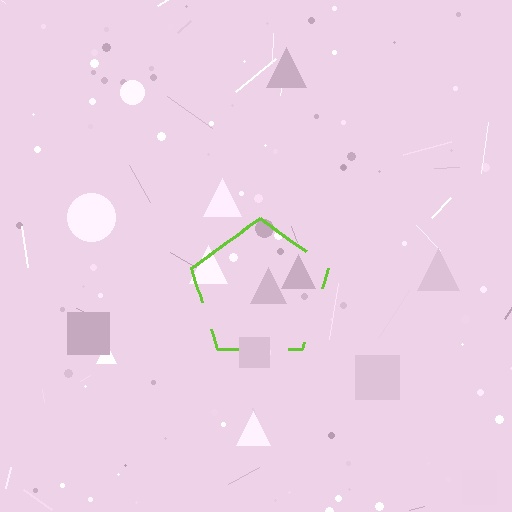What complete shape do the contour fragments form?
The contour fragments form a pentagon.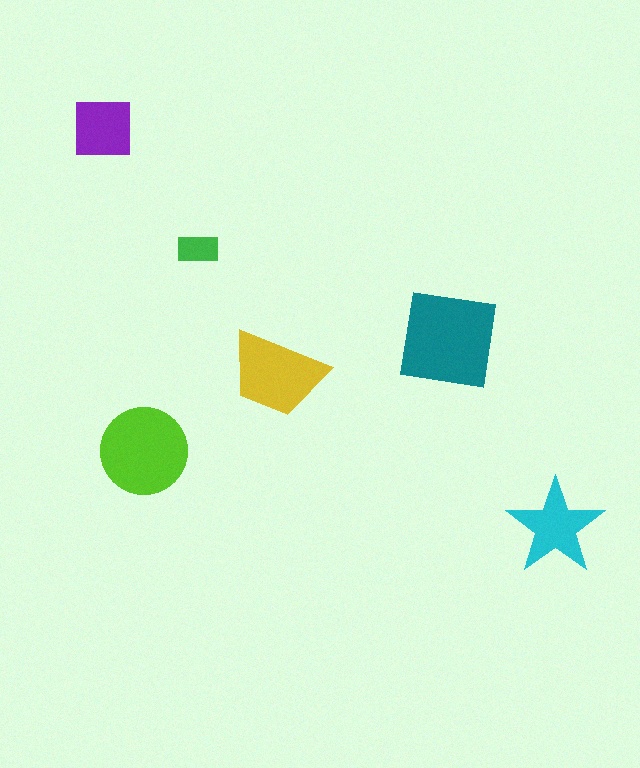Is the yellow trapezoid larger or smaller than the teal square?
Smaller.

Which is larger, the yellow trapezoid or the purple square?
The yellow trapezoid.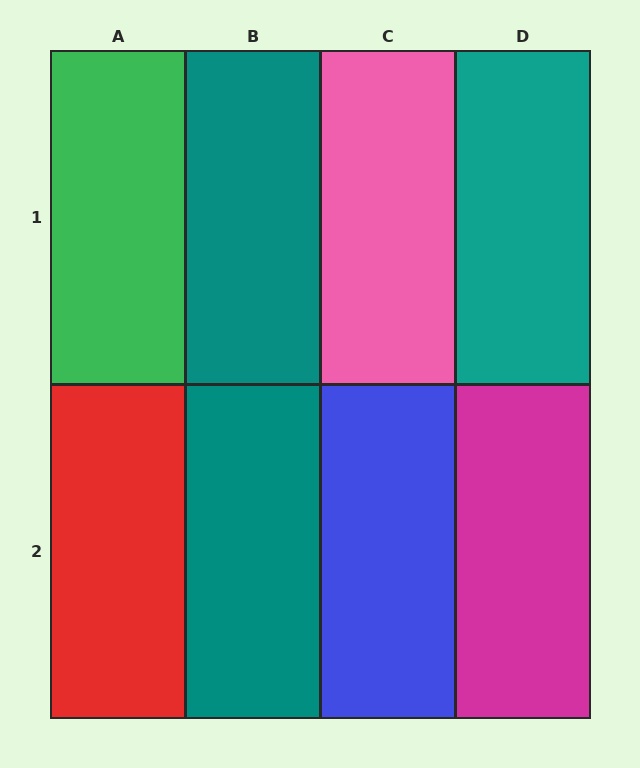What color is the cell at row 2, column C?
Blue.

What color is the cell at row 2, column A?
Red.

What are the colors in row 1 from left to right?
Green, teal, pink, teal.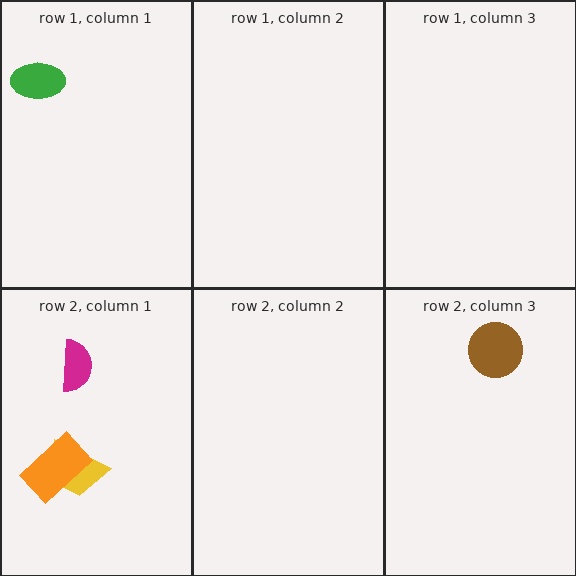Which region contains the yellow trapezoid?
The row 2, column 1 region.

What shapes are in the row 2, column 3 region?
The brown circle.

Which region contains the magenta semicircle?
The row 2, column 1 region.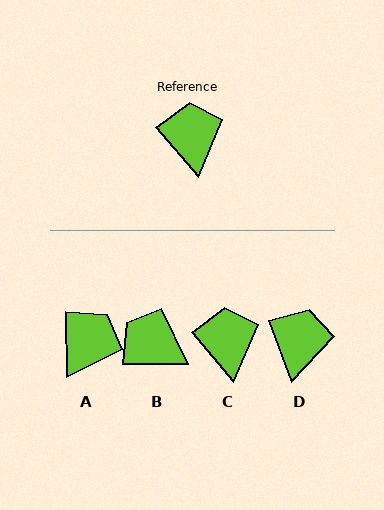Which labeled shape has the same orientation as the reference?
C.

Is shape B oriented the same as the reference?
No, it is off by about 49 degrees.